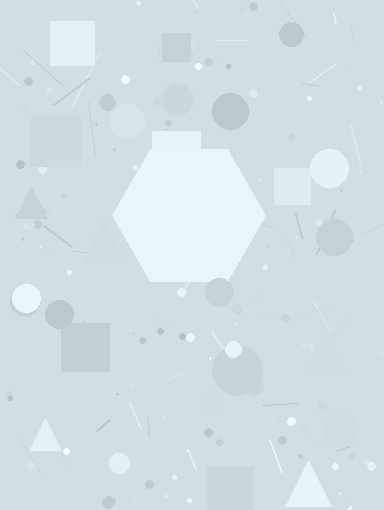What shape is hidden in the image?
A hexagon is hidden in the image.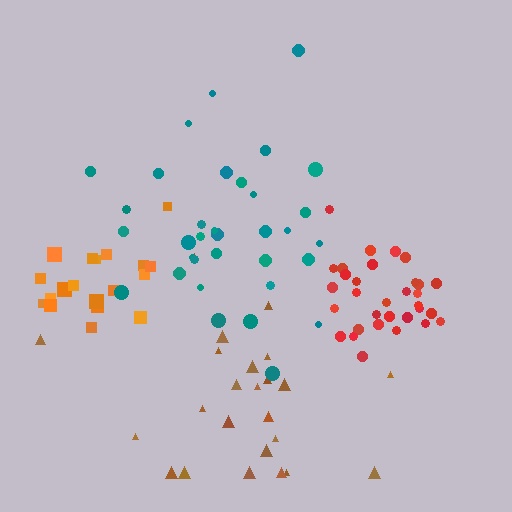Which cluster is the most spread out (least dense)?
Brown.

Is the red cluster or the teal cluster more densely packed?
Red.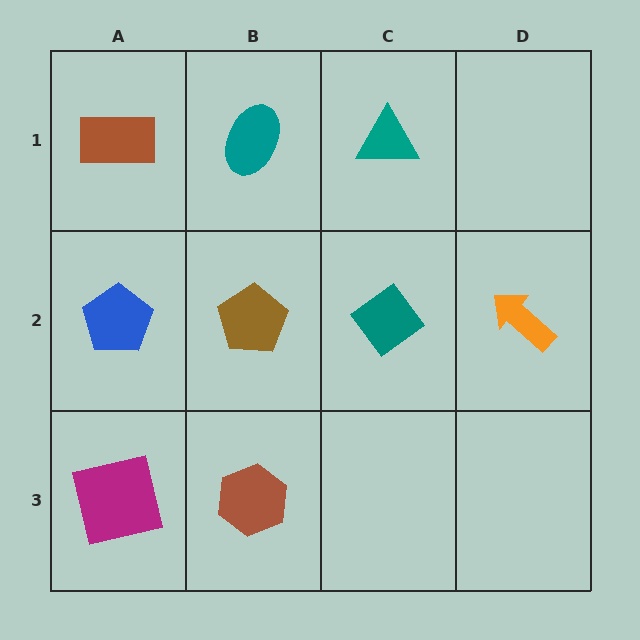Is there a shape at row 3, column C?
No, that cell is empty.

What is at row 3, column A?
A magenta square.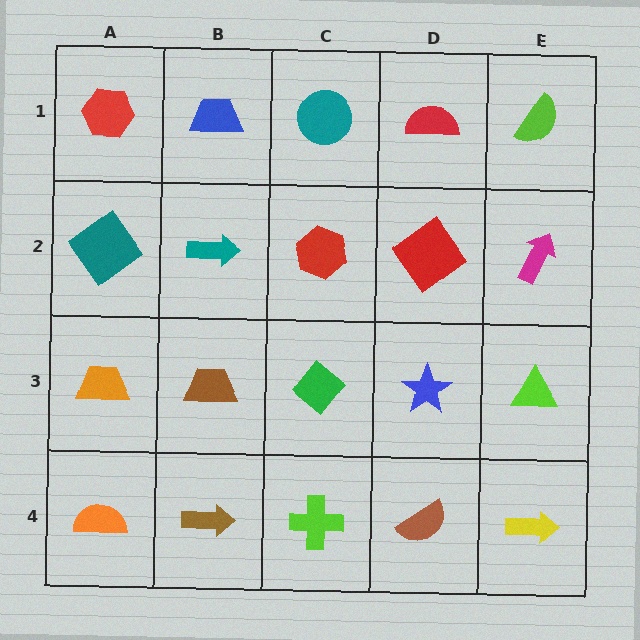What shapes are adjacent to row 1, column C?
A red hexagon (row 2, column C), a blue trapezoid (row 1, column B), a red semicircle (row 1, column D).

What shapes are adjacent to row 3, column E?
A magenta arrow (row 2, column E), a yellow arrow (row 4, column E), a blue star (row 3, column D).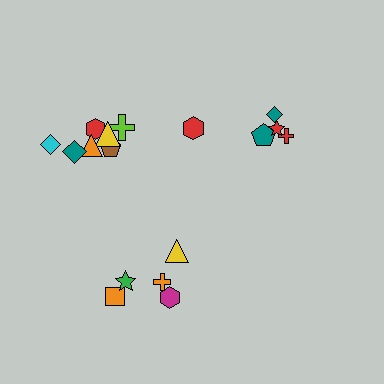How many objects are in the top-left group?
There are 7 objects.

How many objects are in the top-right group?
There are 5 objects.